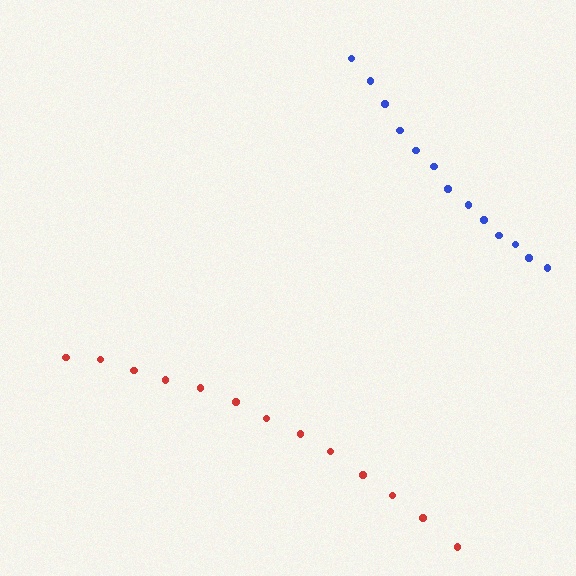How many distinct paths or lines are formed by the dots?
There are 2 distinct paths.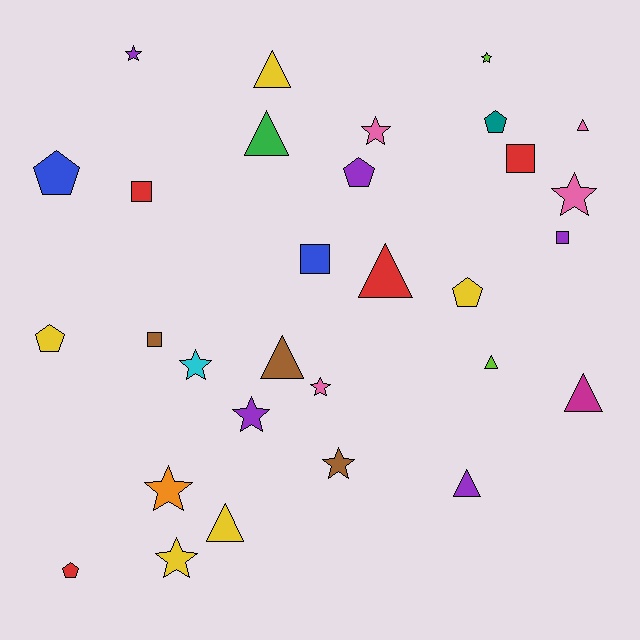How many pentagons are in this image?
There are 6 pentagons.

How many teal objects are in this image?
There is 1 teal object.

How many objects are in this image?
There are 30 objects.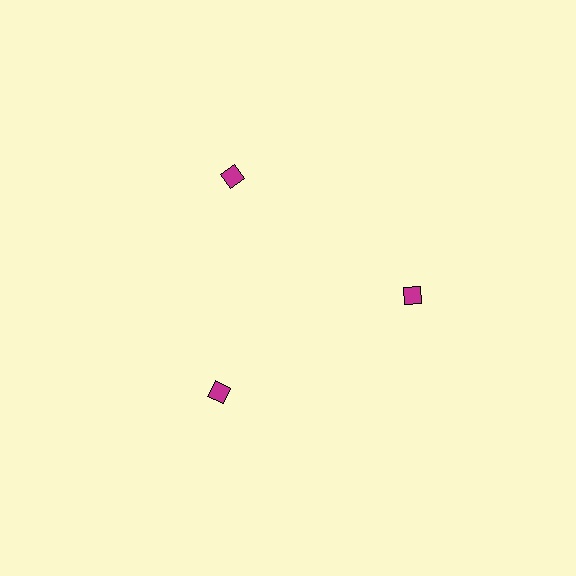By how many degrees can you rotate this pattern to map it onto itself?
The pattern maps onto itself every 120 degrees of rotation.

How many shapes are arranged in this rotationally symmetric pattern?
There are 3 shapes, arranged in 3 groups of 1.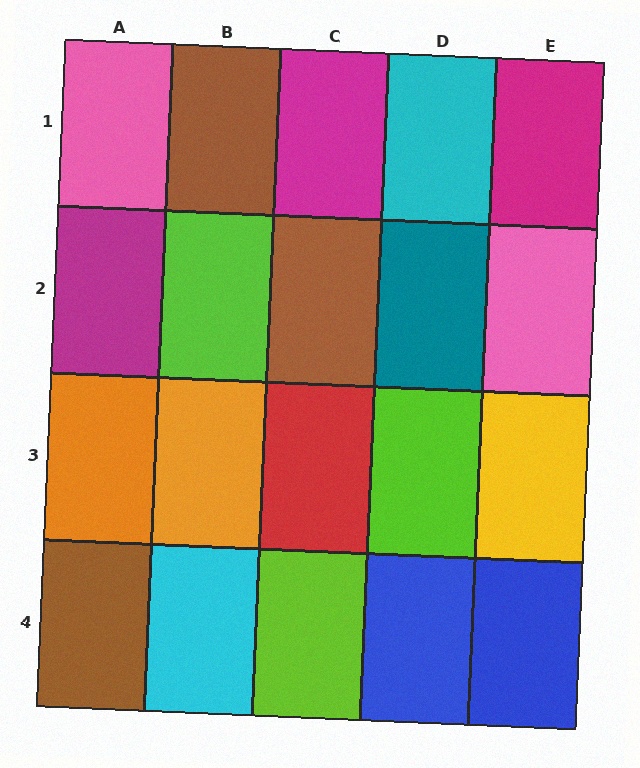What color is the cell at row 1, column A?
Pink.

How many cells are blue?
2 cells are blue.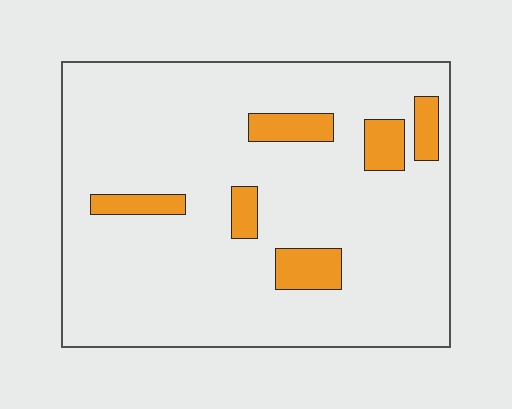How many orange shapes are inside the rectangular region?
6.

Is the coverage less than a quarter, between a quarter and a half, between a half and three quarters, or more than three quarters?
Less than a quarter.